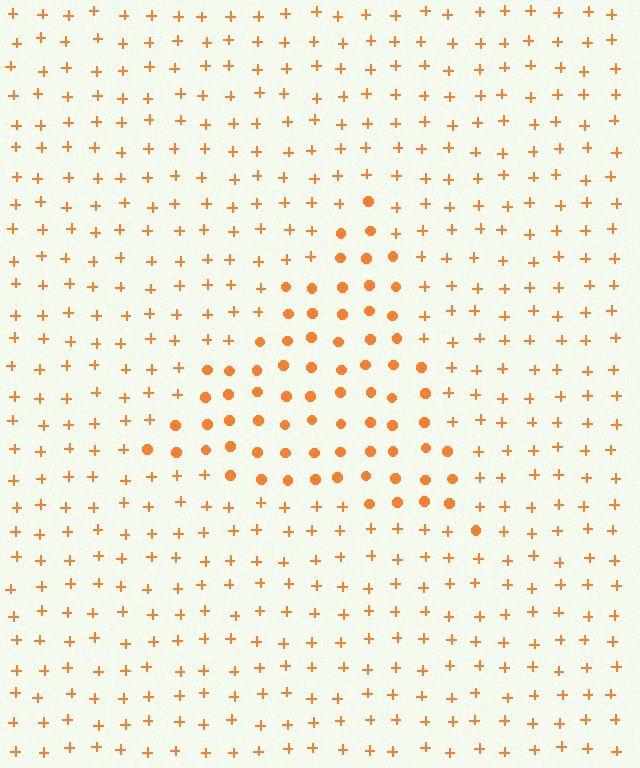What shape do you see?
I see a triangle.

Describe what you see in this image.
The image is filled with small orange elements arranged in a uniform grid. A triangle-shaped region contains circles, while the surrounding area contains plus signs. The boundary is defined purely by the change in element shape.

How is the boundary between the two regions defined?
The boundary is defined by a change in element shape: circles inside vs. plus signs outside. All elements share the same color and spacing.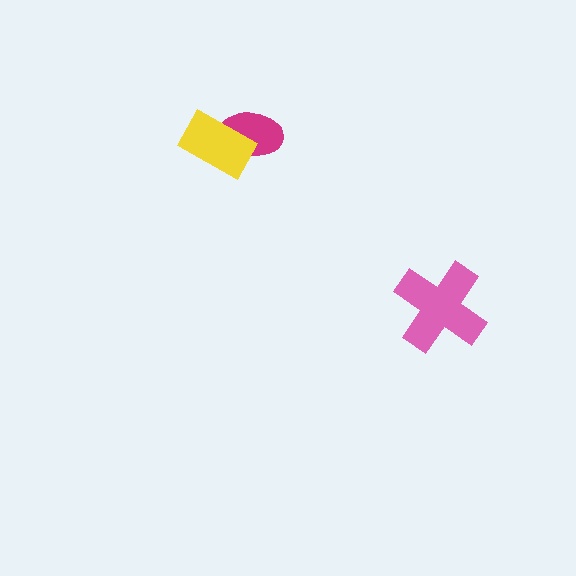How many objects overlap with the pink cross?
0 objects overlap with the pink cross.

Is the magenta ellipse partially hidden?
Yes, it is partially covered by another shape.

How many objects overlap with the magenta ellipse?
1 object overlaps with the magenta ellipse.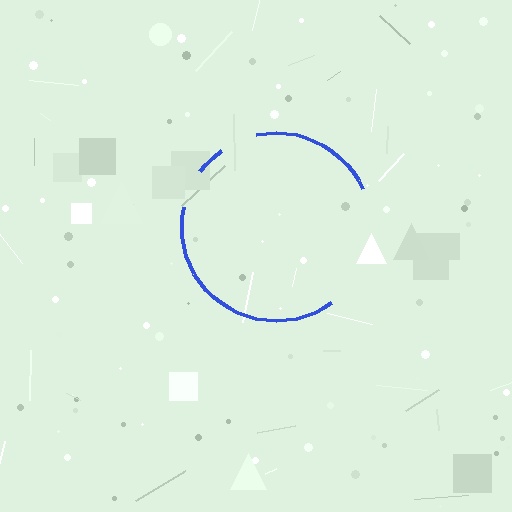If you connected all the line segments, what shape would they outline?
They would outline a circle.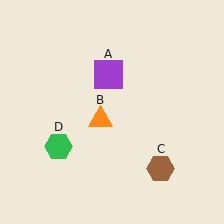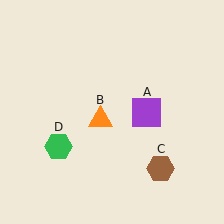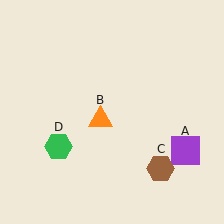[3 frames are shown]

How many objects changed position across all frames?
1 object changed position: purple square (object A).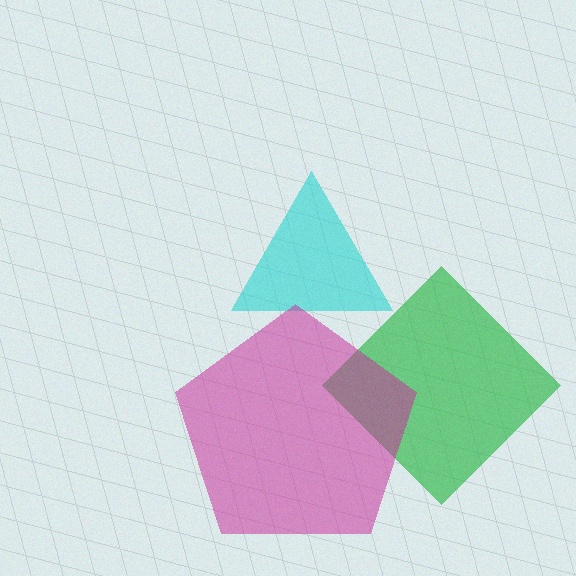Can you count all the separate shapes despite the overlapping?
Yes, there are 3 separate shapes.